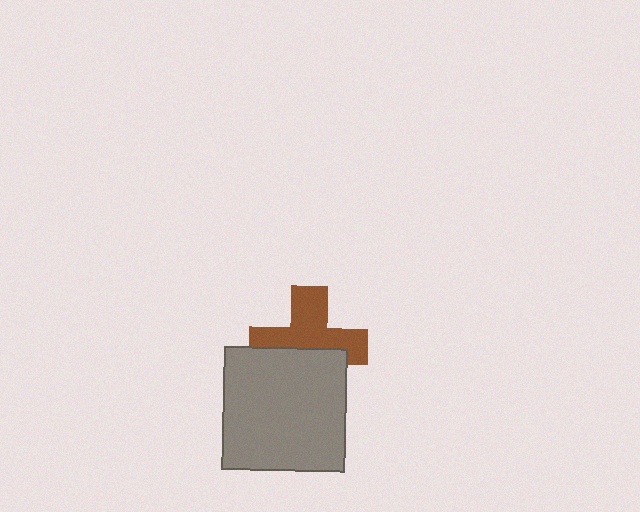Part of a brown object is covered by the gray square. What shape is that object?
It is a cross.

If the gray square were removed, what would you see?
You would see the complete brown cross.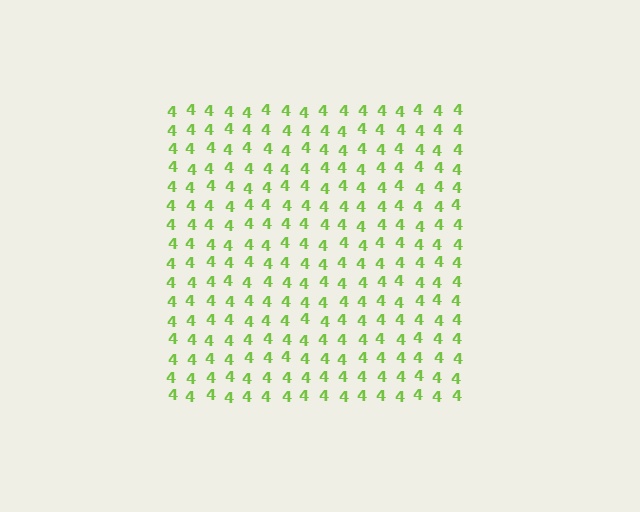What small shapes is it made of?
It is made of small digit 4's.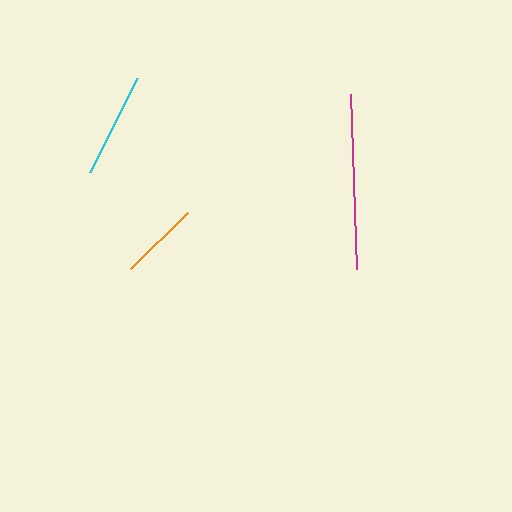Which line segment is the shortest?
The orange line is the shortest at approximately 80 pixels.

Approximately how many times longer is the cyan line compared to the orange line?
The cyan line is approximately 1.3 times the length of the orange line.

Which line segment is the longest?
The magenta line is the longest at approximately 175 pixels.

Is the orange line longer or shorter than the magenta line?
The magenta line is longer than the orange line.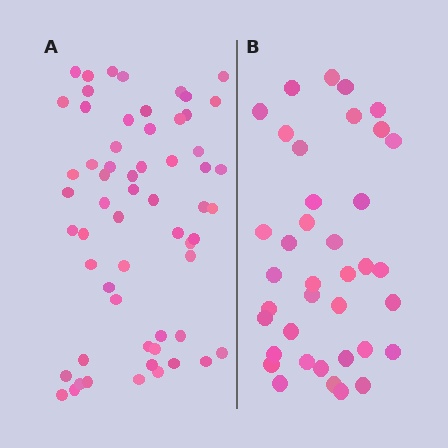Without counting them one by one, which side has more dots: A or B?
Region A (the left region) has more dots.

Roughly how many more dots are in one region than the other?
Region A has approximately 20 more dots than region B.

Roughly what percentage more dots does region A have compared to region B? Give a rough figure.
About 60% more.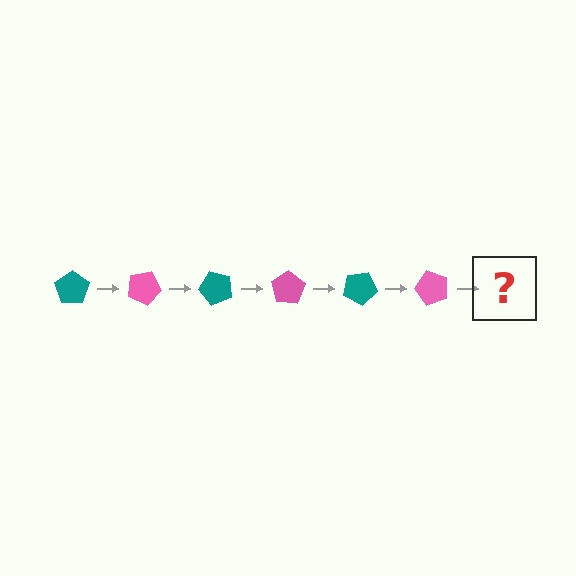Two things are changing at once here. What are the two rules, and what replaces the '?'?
The two rules are that it rotates 25 degrees each step and the color cycles through teal and pink. The '?' should be a teal pentagon, rotated 150 degrees from the start.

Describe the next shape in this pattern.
It should be a teal pentagon, rotated 150 degrees from the start.